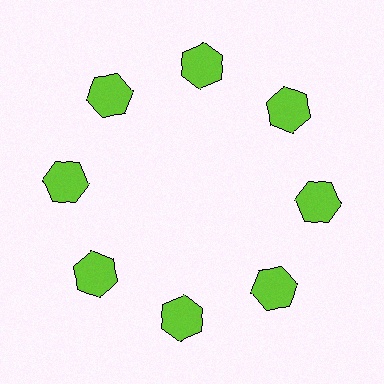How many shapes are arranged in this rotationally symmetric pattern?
There are 8 shapes, arranged in 8 groups of 1.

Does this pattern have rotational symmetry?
Yes, this pattern has 8-fold rotational symmetry. It looks the same after rotating 45 degrees around the center.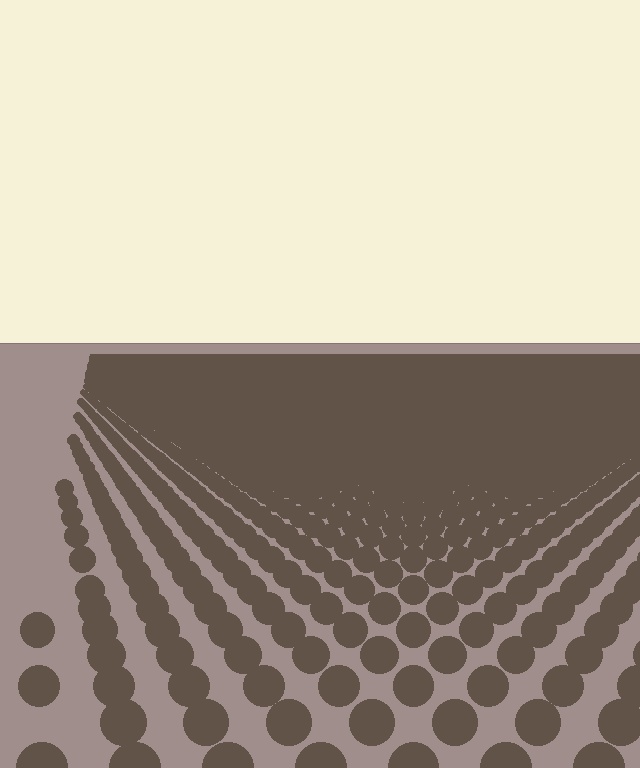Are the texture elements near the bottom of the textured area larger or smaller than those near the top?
Larger. Near the bottom, elements are closer to the viewer and appear at a bigger on-screen size.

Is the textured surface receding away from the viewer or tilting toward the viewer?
The surface is receding away from the viewer. Texture elements get smaller and denser toward the top.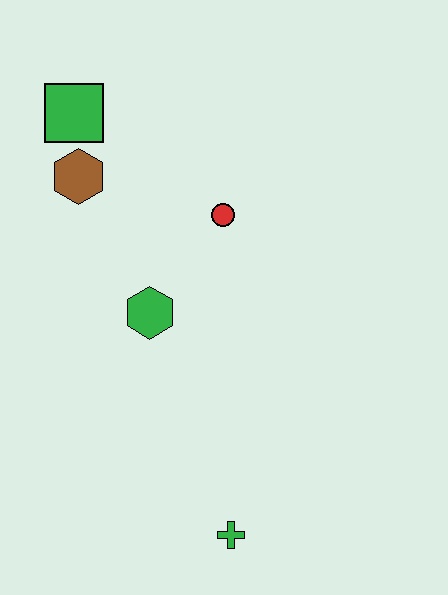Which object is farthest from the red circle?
The green cross is farthest from the red circle.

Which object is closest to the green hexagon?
The red circle is closest to the green hexagon.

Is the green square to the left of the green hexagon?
Yes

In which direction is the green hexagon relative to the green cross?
The green hexagon is above the green cross.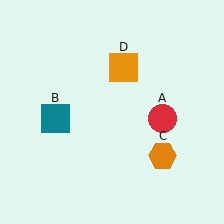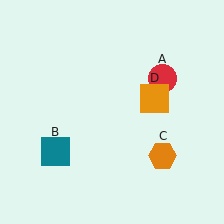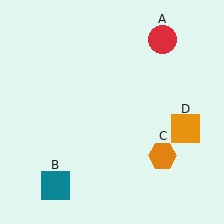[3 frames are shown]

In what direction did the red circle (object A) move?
The red circle (object A) moved up.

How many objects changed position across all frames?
3 objects changed position: red circle (object A), teal square (object B), orange square (object D).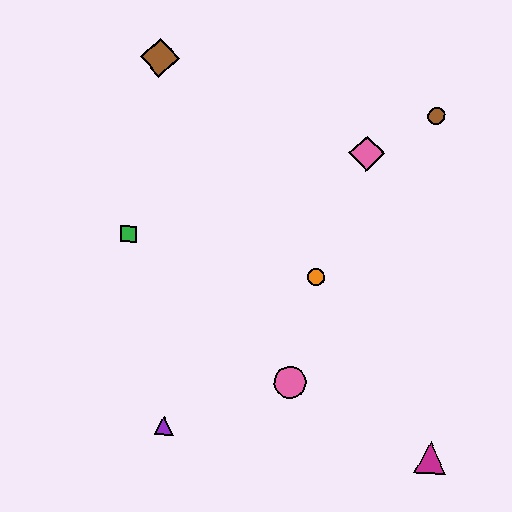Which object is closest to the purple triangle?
The pink circle is closest to the purple triangle.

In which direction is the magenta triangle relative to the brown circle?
The magenta triangle is below the brown circle.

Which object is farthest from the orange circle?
The brown diamond is farthest from the orange circle.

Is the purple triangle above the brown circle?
No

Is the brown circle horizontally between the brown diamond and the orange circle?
No